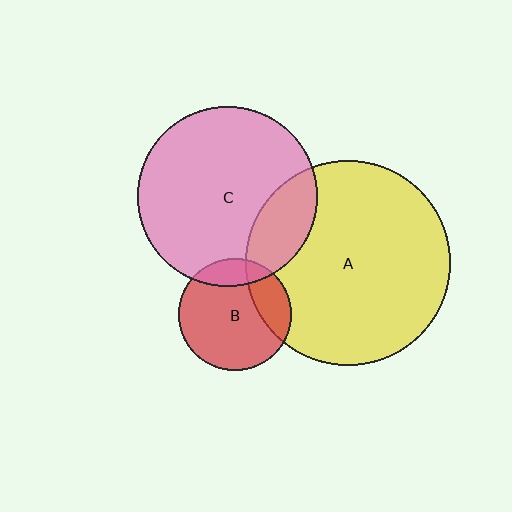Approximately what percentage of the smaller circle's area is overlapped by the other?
Approximately 15%.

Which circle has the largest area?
Circle A (yellow).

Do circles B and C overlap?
Yes.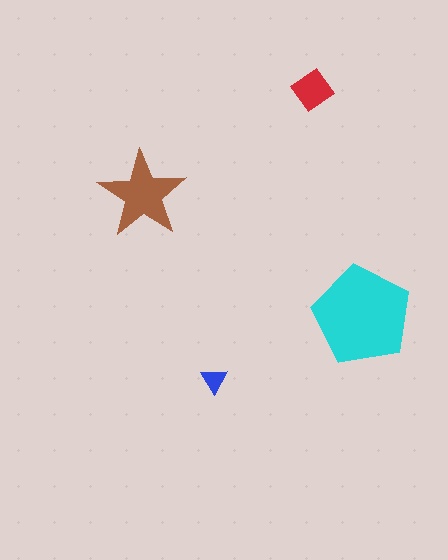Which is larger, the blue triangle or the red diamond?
The red diamond.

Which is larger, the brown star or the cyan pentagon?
The cyan pentagon.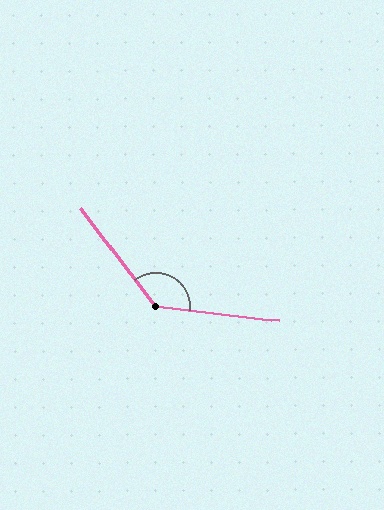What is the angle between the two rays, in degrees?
Approximately 135 degrees.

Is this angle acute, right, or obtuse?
It is obtuse.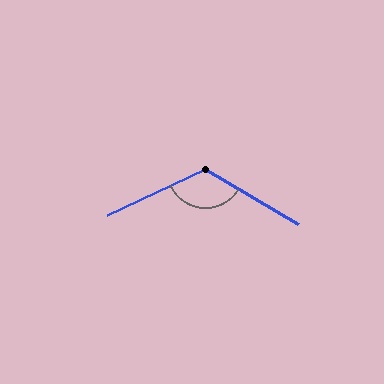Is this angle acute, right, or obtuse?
It is obtuse.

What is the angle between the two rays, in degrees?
Approximately 125 degrees.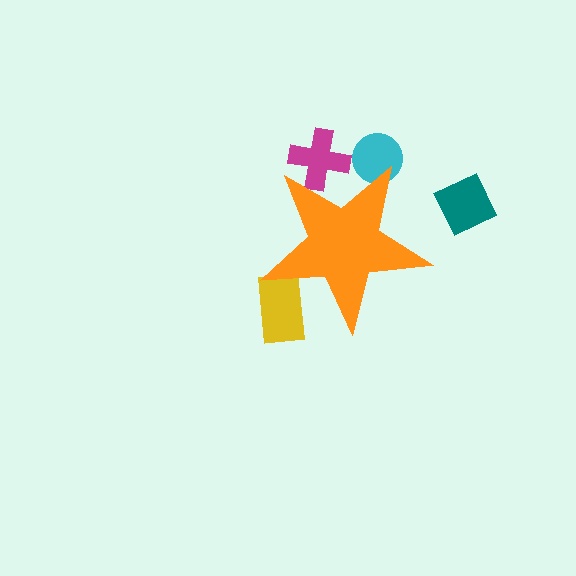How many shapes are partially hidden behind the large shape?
3 shapes are partially hidden.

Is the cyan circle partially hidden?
Yes, the cyan circle is partially hidden behind the orange star.